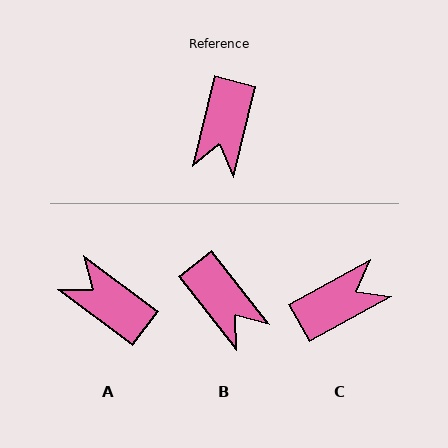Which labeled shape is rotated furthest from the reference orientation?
C, about 133 degrees away.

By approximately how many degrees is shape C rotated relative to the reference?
Approximately 133 degrees counter-clockwise.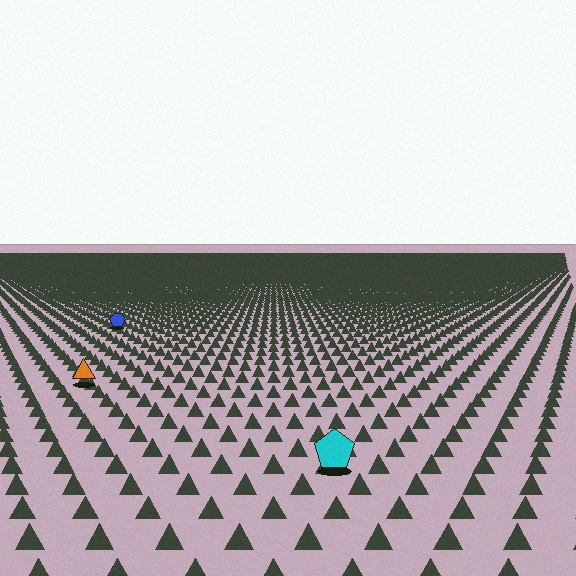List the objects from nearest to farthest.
From nearest to farthest: the cyan pentagon, the orange triangle, the blue hexagon.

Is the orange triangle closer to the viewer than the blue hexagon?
Yes. The orange triangle is closer — you can tell from the texture gradient: the ground texture is coarser near it.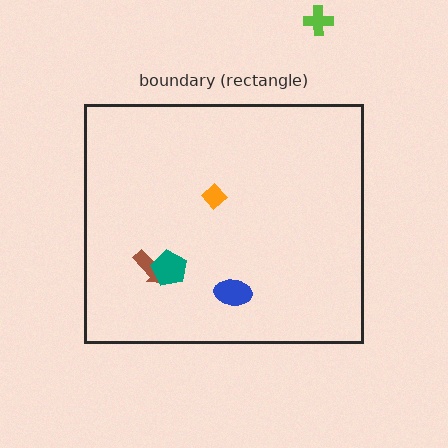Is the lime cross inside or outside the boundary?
Outside.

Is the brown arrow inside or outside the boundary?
Inside.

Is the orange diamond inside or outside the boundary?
Inside.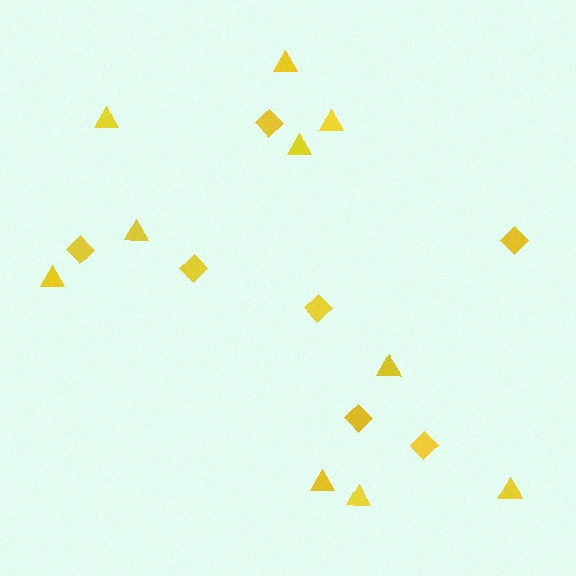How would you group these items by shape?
There are 2 groups: one group of diamonds (7) and one group of triangles (10).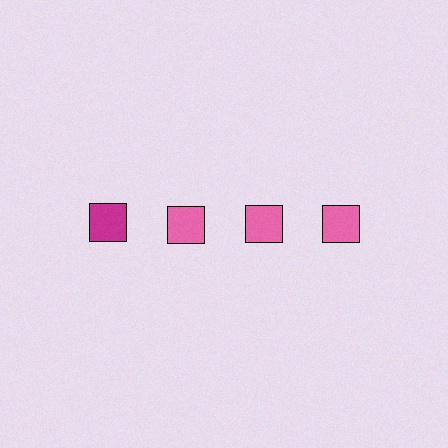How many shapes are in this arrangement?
There are 4 shapes arranged in a grid pattern.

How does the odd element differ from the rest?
It has a different color: magenta instead of pink.